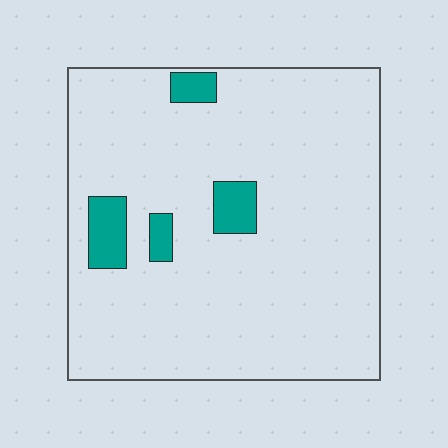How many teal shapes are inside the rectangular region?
4.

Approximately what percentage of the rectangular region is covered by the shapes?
Approximately 10%.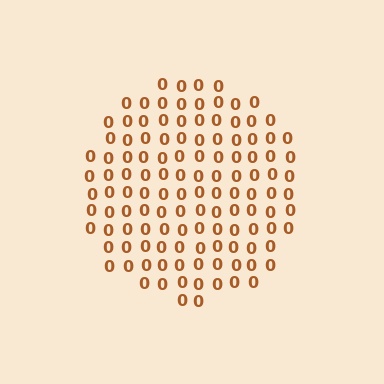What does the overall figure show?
The overall figure shows a circle.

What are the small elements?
The small elements are digit 0's.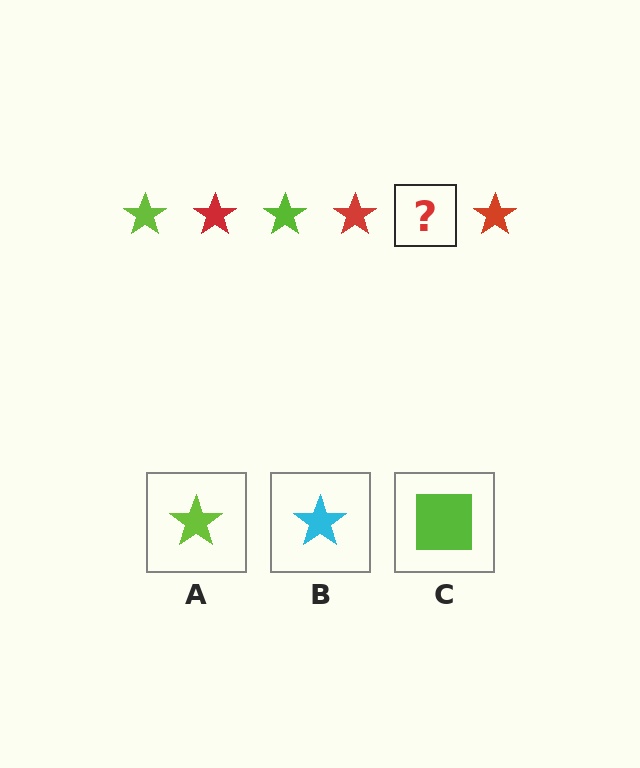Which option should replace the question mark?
Option A.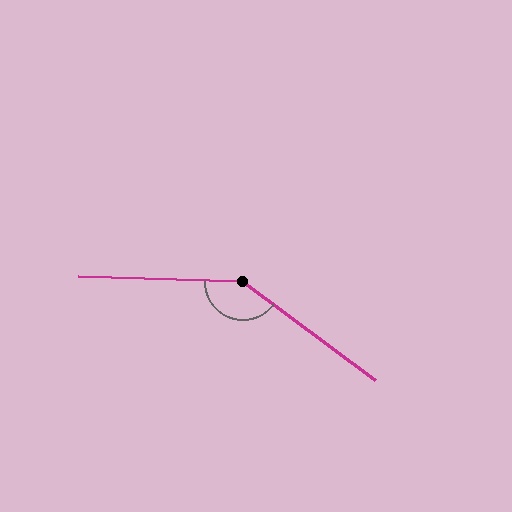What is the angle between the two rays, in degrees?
Approximately 145 degrees.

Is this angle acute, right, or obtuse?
It is obtuse.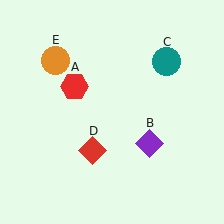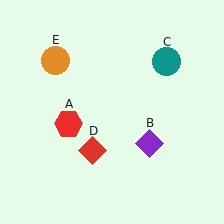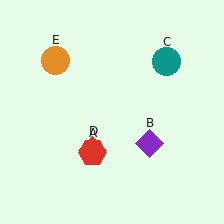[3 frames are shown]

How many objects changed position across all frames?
1 object changed position: red hexagon (object A).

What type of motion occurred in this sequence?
The red hexagon (object A) rotated counterclockwise around the center of the scene.